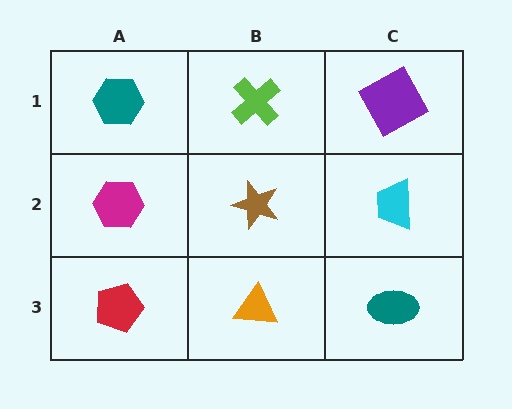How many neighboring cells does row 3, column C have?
2.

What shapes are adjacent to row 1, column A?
A magenta hexagon (row 2, column A), a lime cross (row 1, column B).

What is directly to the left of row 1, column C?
A lime cross.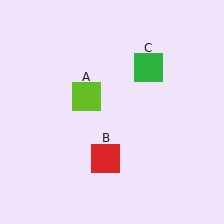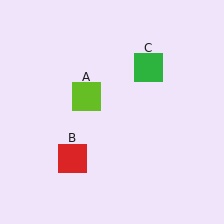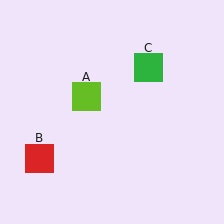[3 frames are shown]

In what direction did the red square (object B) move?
The red square (object B) moved left.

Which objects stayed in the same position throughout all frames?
Lime square (object A) and green square (object C) remained stationary.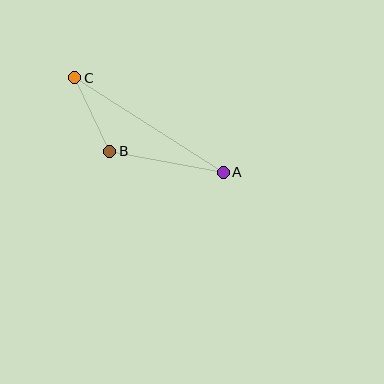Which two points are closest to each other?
Points B and C are closest to each other.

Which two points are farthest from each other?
Points A and C are farthest from each other.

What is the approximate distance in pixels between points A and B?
The distance between A and B is approximately 115 pixels.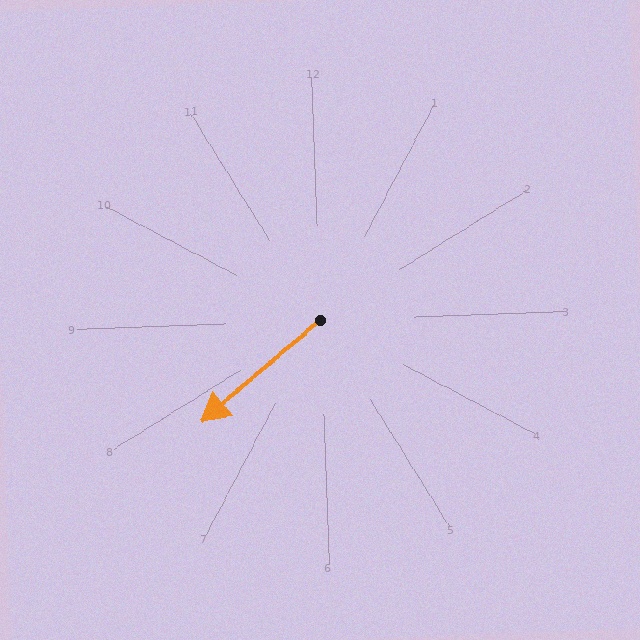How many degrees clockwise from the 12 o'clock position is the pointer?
Approximately 231 degrees.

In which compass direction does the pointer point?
Southwest.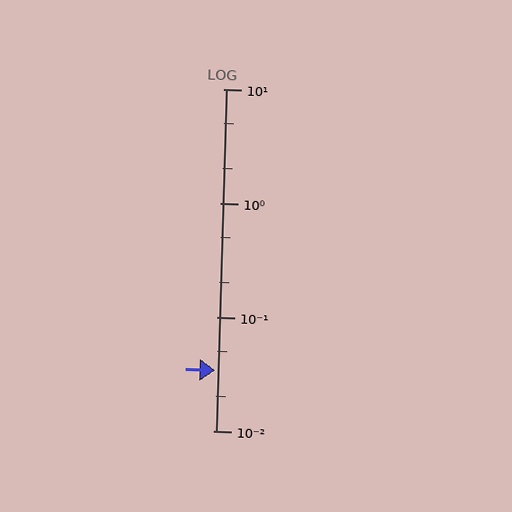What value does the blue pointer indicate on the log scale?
The pointer indicates approximately 0.034.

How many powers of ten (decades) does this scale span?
The scale spans 3 decades, from 0.01 to 10.